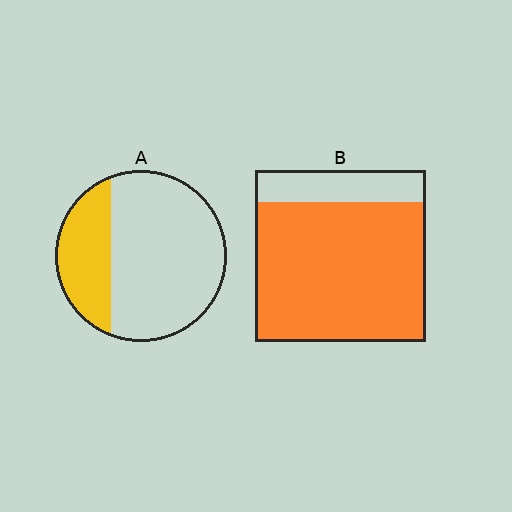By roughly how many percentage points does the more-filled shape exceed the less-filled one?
By roughly 55 percentage points (B over A).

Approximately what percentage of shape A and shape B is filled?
A is approximately 30% and B is approximately 80%.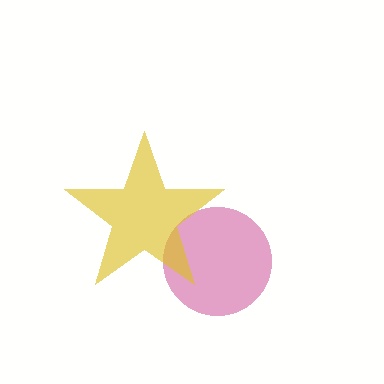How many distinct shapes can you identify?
There are 2 distinct shapes: a magenta circle, a yellow star.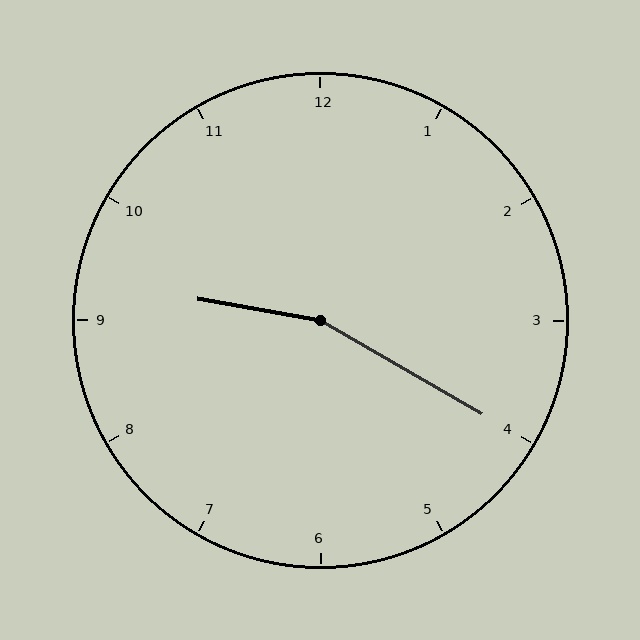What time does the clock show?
9:20.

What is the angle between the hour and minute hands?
Approximately 160 degrees.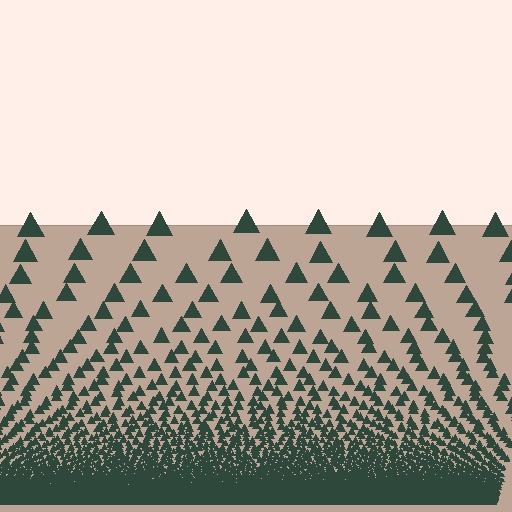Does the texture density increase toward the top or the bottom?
Density increases toward the bottom.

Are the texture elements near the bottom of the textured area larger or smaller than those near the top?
Smaller. The gradient is inverted — elements near the bottom are smaller and denser.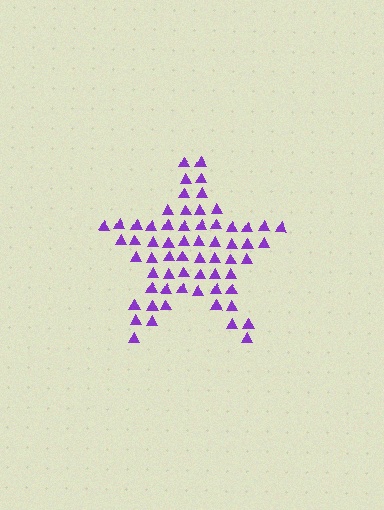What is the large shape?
The large shape is a star.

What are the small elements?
The small elements are triangles.